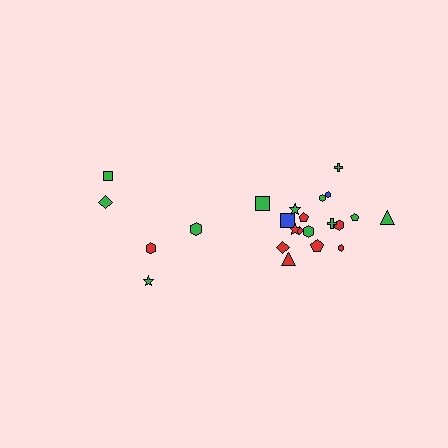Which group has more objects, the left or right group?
The right group.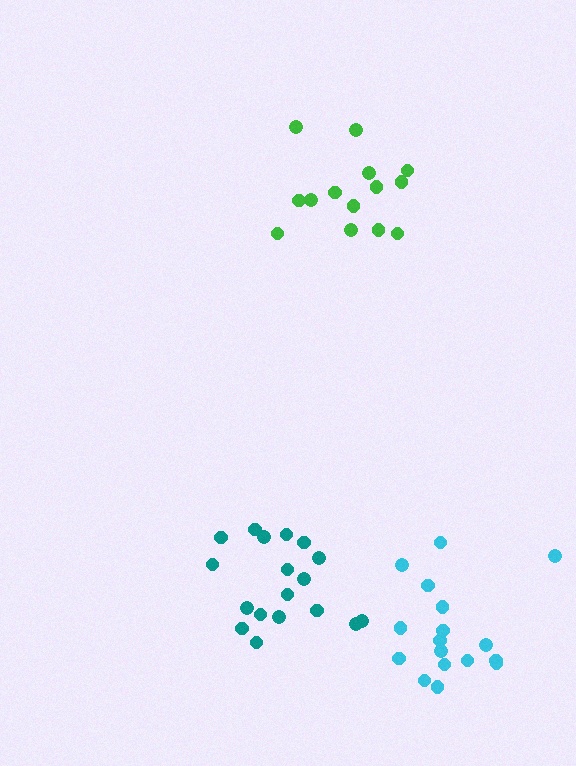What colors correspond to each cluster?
The clusters are colored: teal, cyan, green.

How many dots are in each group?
Group 1: 18 dots, Group 2: 17 dots, Group 3: 14 dots (49 total).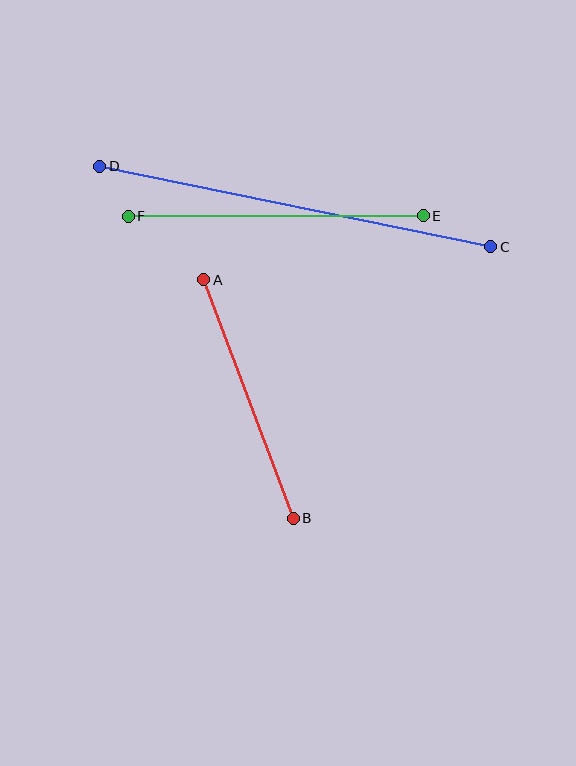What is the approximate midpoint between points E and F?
The midpoint is at approximately (276, 216) pixels.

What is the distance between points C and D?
The distance is approximately 399 pixels.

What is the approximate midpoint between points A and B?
The midpoint is at approximately (248, 399) pixels.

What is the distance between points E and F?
The distance is approximately 295 pixels.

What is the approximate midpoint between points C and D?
The midpoint is at approximately (295, 206) pixels.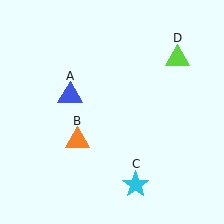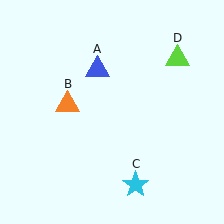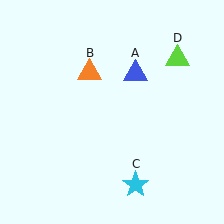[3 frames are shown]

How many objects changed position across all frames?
2 objects changed position: blue triangle (object A), orange triangle (object B).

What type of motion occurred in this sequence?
The blue triangle (object A), orange triangle (object B) rotated clockwise around the center of the scene.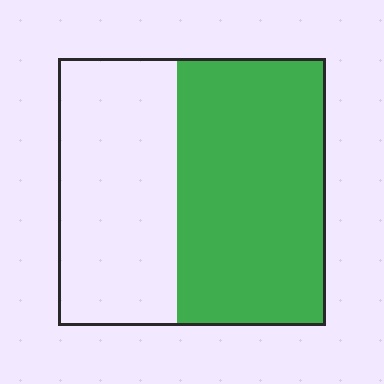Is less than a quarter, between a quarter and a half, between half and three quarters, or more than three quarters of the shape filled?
Between half and three quarters.